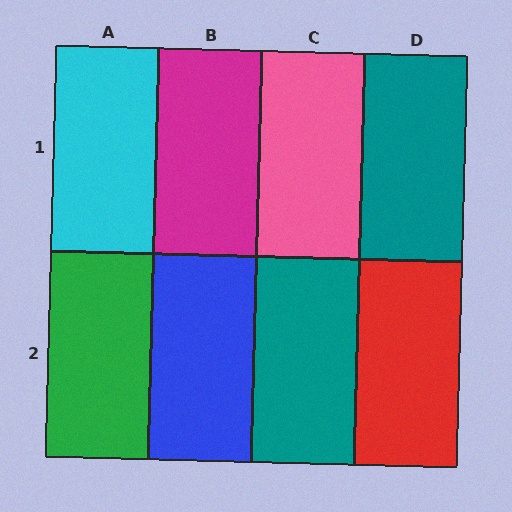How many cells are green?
1 cell is green.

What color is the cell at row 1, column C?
Pink.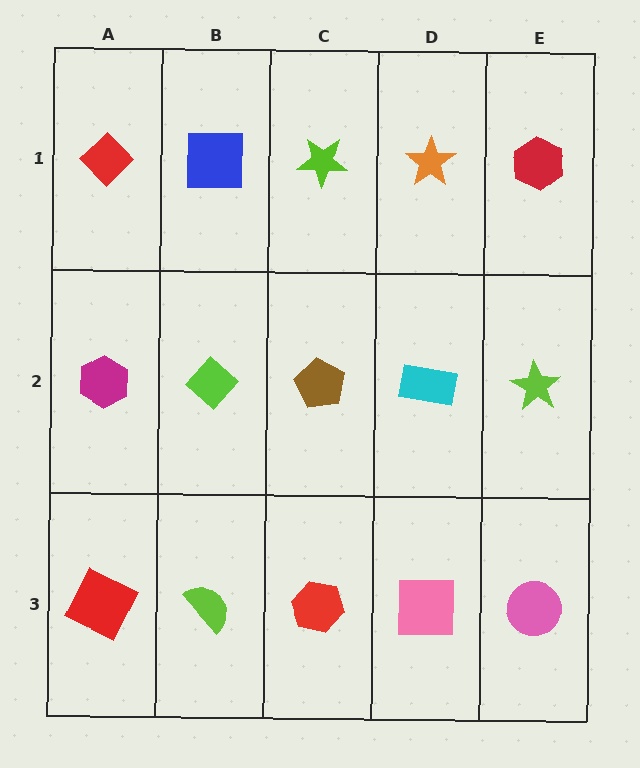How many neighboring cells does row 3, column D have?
3.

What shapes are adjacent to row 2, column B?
A blue square (row 1, column B), a lime semicircle (row 3, column B), a magenta hexagon (row 2, column A), a brown pentagon (row 2, column C).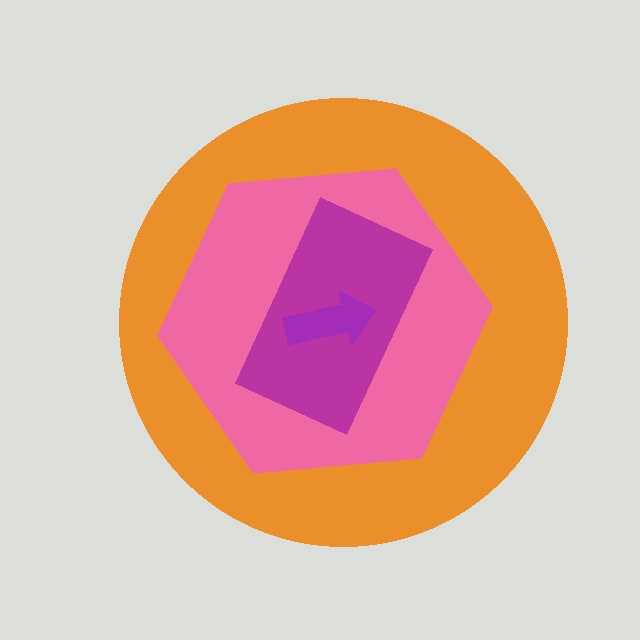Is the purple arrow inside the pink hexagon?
Yes.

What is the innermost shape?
The purple arrow.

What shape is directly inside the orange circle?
The pink hexagon.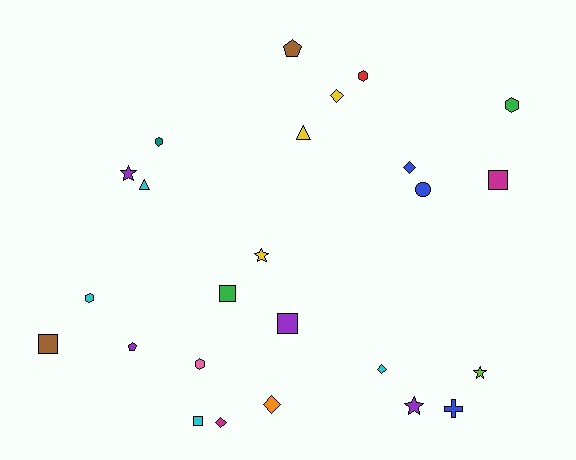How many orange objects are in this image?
There is 1 orange object.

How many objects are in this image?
There are 25 objects.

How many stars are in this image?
There are 4 stars.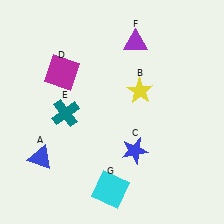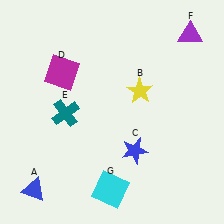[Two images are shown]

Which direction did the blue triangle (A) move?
The blue triangle (A) moved down.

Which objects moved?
The objects that moved are: the blue triangle (A), the purple triangle (F).